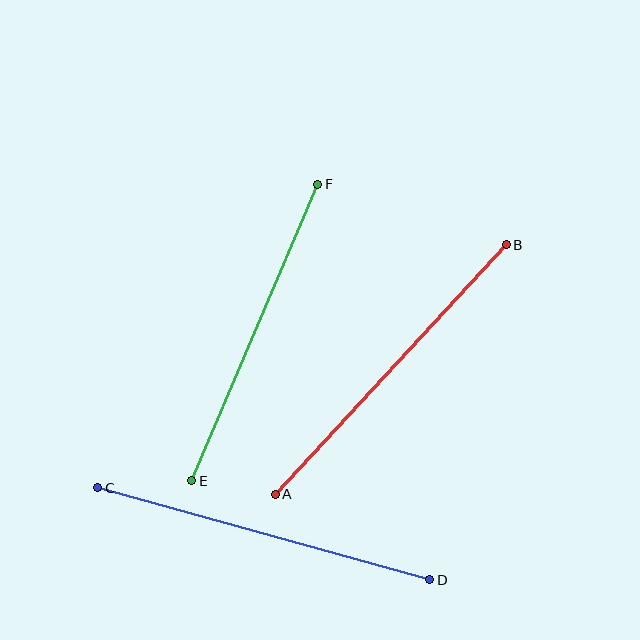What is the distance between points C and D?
The distance is approximately 345 pixels.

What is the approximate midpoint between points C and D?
The midpoint is at approximately (264, 534) pixels.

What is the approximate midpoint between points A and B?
The midpoint is at approximately (391, 370) pixels.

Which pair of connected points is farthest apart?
Points C and D are farthest apart.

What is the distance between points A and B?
The distance is approximately 341 pixels.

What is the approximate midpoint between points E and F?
The midpoint is at approximately (255, 333) pixels.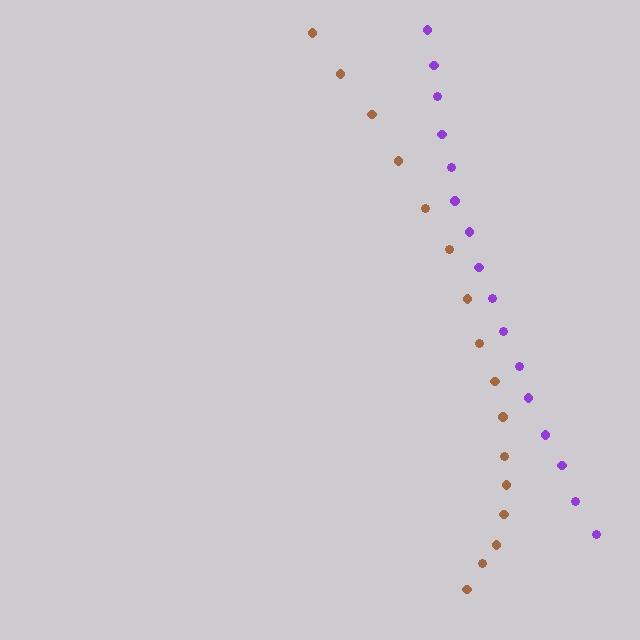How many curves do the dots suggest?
There are 2 distinct paths.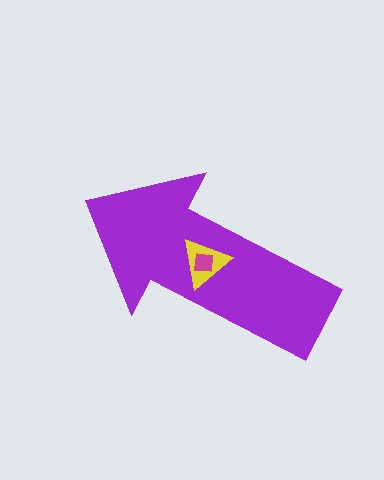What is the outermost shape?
The purple arrow.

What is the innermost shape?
The magenta square.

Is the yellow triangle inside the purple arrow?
Yes.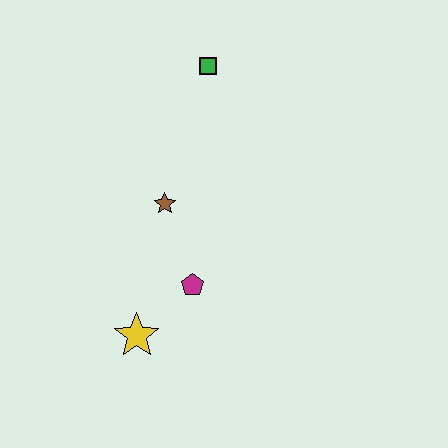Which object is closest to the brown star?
The magenta pentagon is closest to the brown star.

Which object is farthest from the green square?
The yellow star is farthest from the green square.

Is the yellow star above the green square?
No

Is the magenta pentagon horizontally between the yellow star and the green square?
Yes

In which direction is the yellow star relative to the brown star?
The yellow star is below the brown star.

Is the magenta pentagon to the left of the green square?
Yes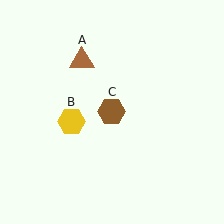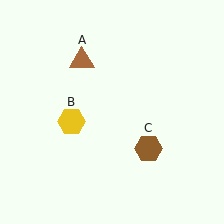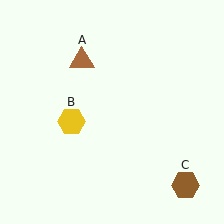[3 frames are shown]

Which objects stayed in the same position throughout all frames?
Brown triangle (object A) and yellow hexagon (object B) remained stationary.